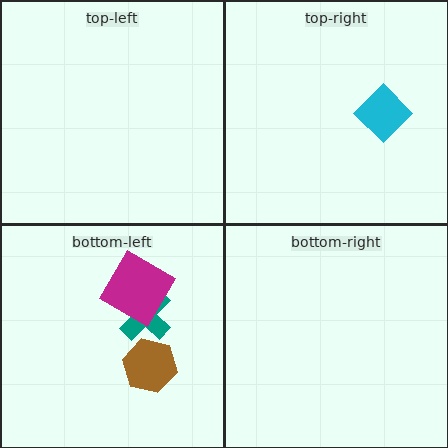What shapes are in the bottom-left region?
The teal cross, the brown hexagon, the magenta diamond.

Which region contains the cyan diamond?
The top-right region.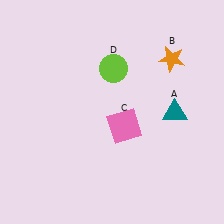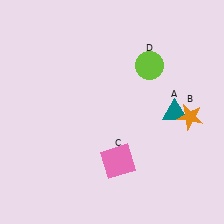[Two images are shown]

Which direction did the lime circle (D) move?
The lime circle (D) moved right.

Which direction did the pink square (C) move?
The pink square (C) moved down.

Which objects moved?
The objects that moved are: the orange star (B), the pink square (C), the lime circle (D).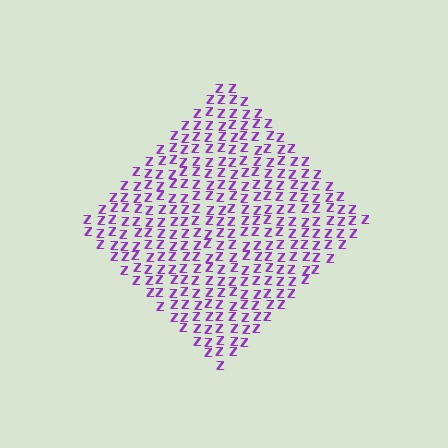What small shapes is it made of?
It is made of small letter Z's.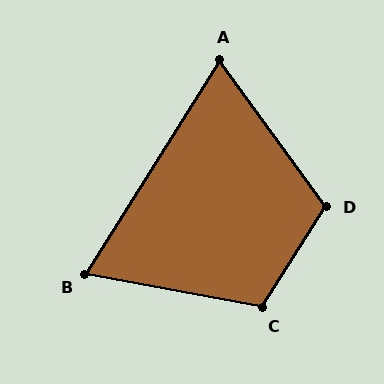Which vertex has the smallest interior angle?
A, at approximately 68 degrees.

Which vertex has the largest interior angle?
C, at approximately 112 degrees.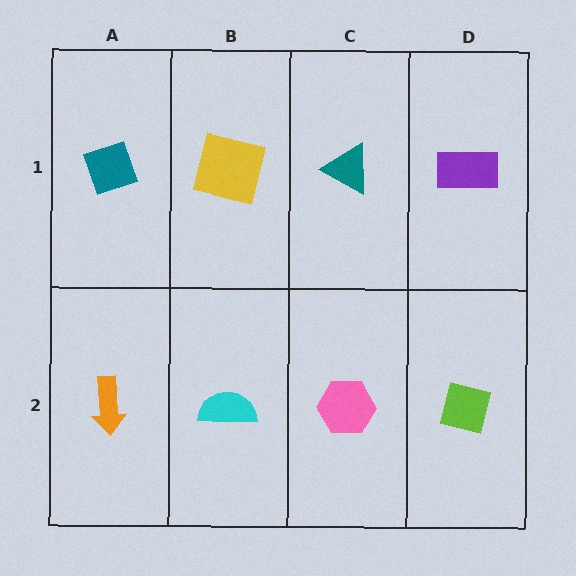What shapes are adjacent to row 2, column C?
A teal triangle (row 1, column C), a cyan semicircle (row 2, column B), a lime square (row 2, column D).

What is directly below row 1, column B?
A cyan semicircle.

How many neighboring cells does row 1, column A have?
2.